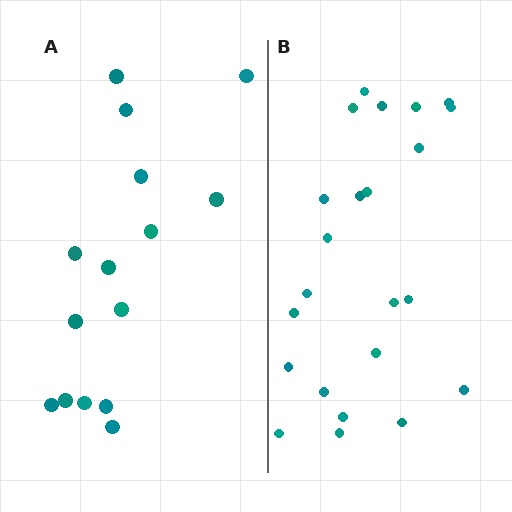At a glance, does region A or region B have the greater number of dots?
Region B (the right region) has more dots.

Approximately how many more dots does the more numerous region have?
Region B has roughly 8 or so more dots than region A.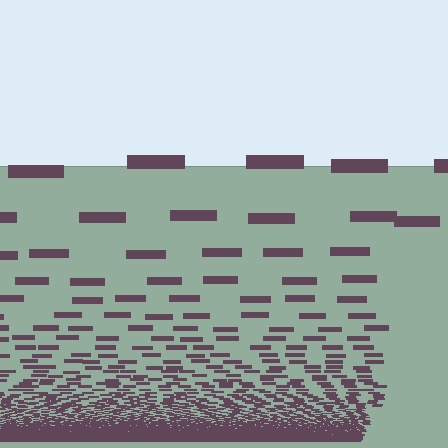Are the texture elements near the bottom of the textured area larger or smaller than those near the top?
Smaller. The gradient is inverted — elements near the bottom are smaller and denser.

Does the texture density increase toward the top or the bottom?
Density increases toward the bottom.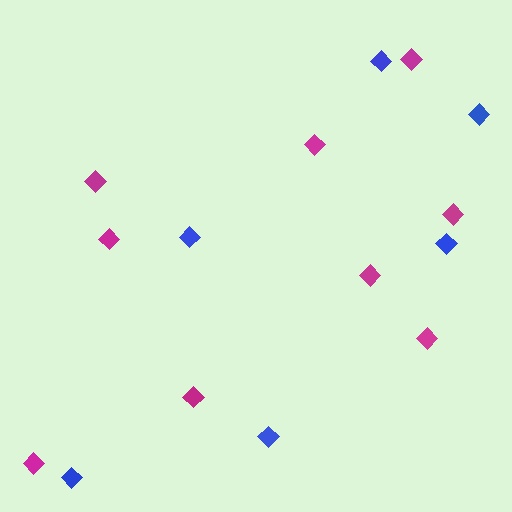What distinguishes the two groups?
There are 2 groups: one group of magenta diamonds (9) and one group of blue diamonds (6).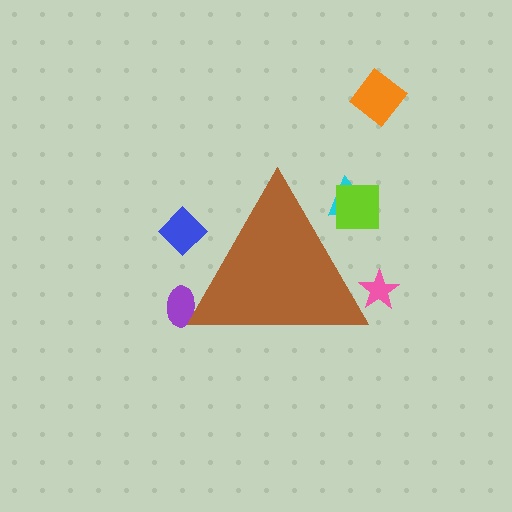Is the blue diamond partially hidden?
Yes, the blue diamond is partially hidden behind the brown triangle.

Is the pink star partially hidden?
Yes, the pink star is partially hidden behind the brown triangle.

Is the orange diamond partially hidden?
No, the orange diamond is fully visible.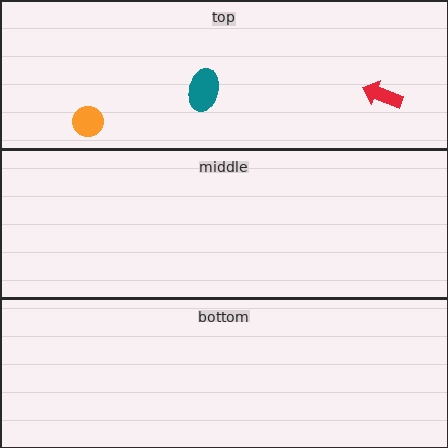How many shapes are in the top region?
3.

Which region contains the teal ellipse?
The top region.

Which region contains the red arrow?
The top region.